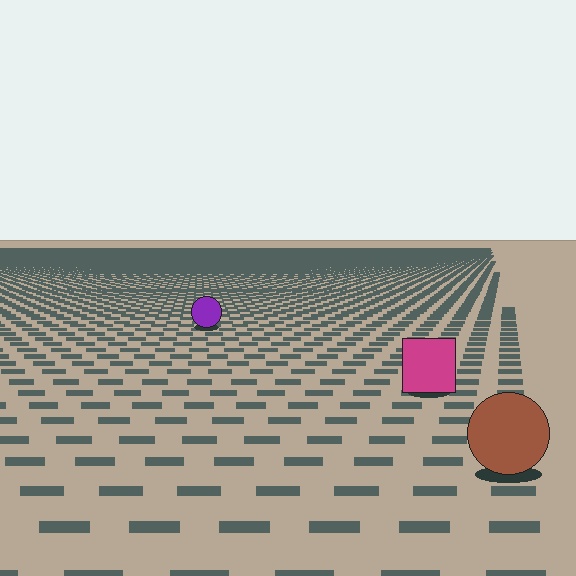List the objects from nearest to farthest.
From nearest to farthest: the brown circle, the magenta square, the purple circle.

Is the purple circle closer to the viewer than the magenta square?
No. The magenta square is closer — you can tell from the texture gradient: the ground texture is coarser near it.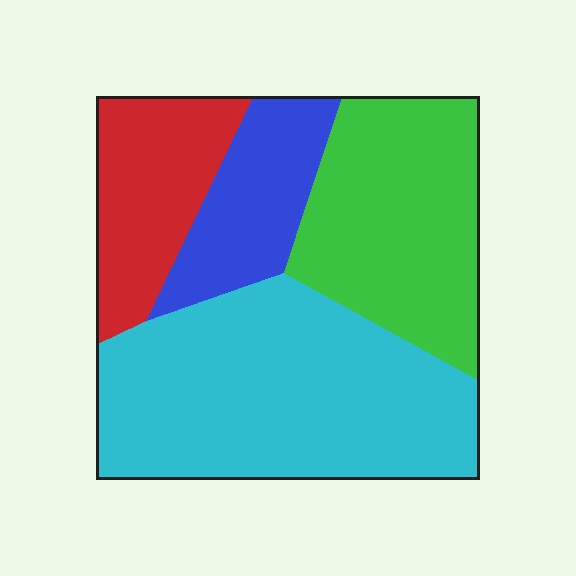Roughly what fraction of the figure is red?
Red covers about 15% of the figure.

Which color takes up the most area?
Cyan, at roughly 40%.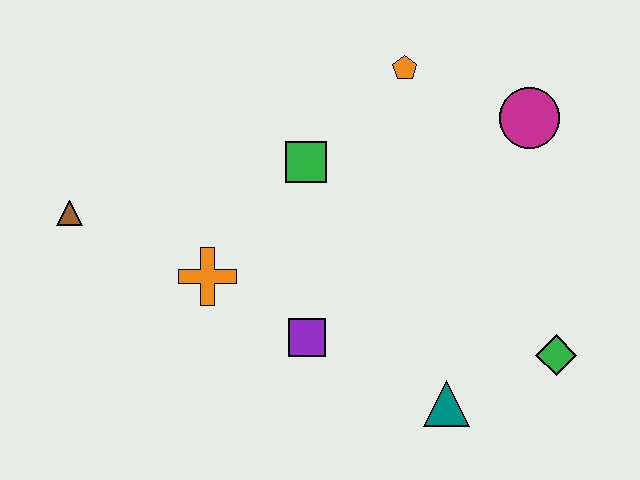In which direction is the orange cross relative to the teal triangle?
The orange cross is to the left of the teal triangle.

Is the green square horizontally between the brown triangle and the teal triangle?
Yes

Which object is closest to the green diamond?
The teal triangle is closest to the green diamond.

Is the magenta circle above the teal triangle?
Yes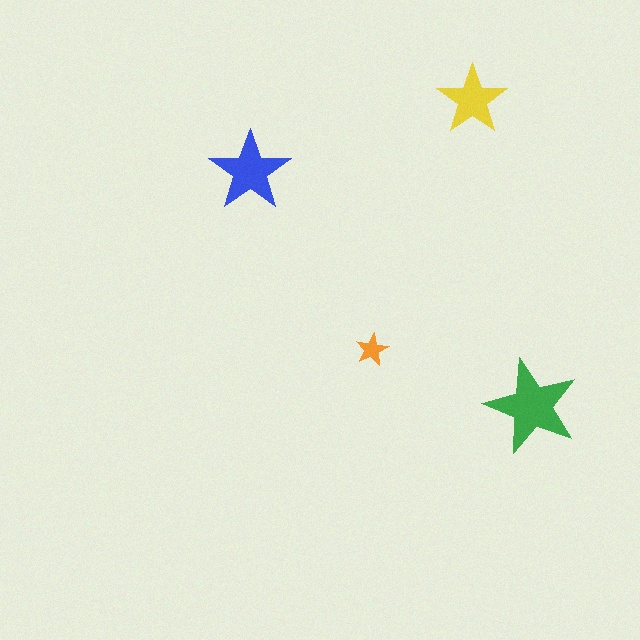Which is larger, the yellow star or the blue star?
The blue one.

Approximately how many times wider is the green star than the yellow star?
About 1.5 times wider.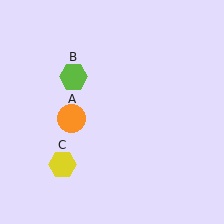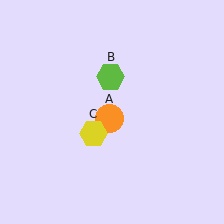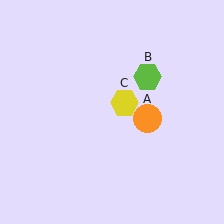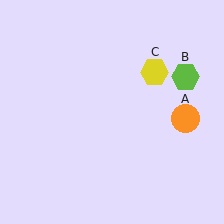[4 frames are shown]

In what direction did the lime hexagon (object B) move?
The lime hexagon (object B) moved right.